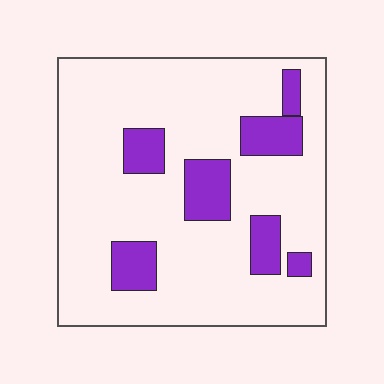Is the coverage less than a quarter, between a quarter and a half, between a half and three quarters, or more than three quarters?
Less than a quarter.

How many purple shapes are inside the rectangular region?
7.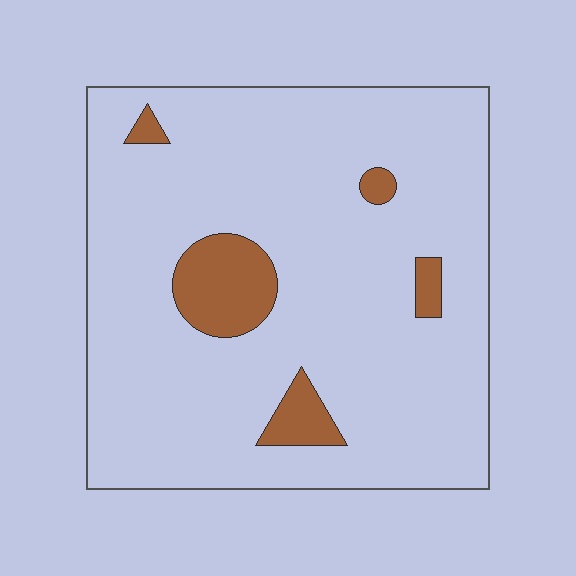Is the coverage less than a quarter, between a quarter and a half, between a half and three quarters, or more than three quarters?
Less than a quarter.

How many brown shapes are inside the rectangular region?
5.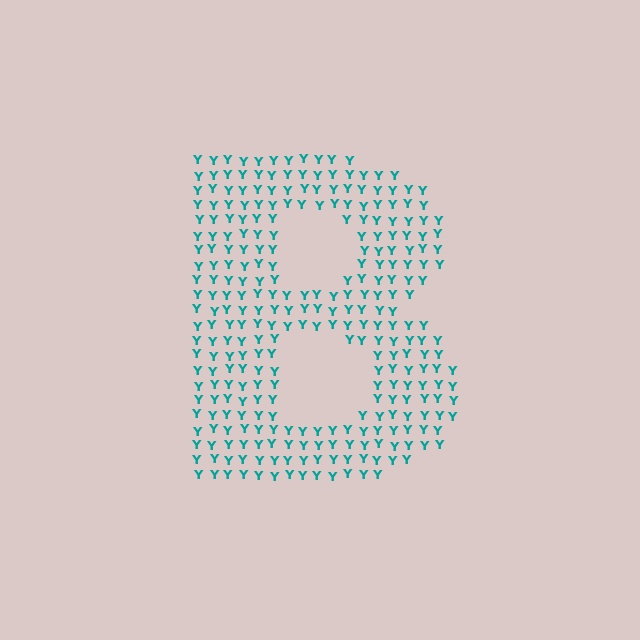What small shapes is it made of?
It is made of small letter Y's.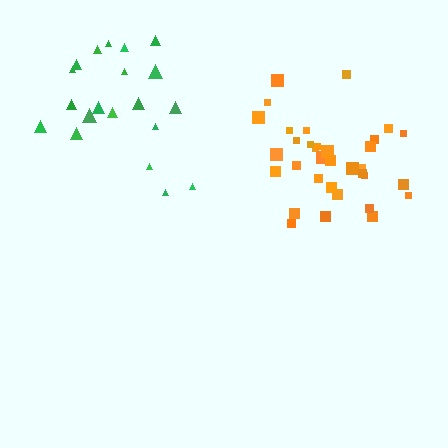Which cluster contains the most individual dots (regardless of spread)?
Orange (34).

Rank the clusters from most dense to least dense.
orange, green.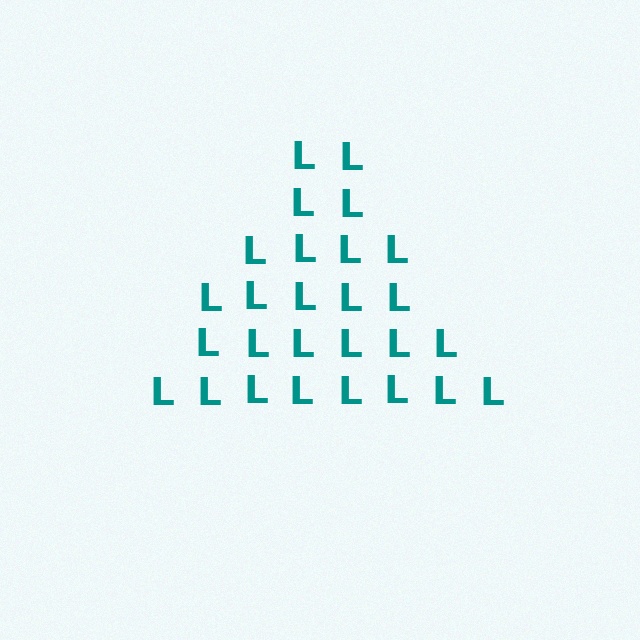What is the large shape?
The large shape is a triangle.